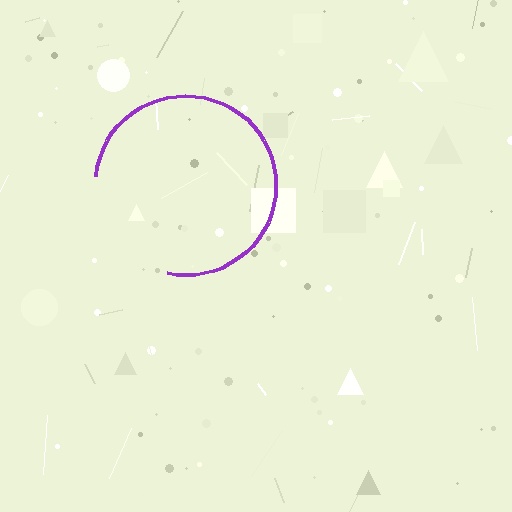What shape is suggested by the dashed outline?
The dashed outline suggests a circle.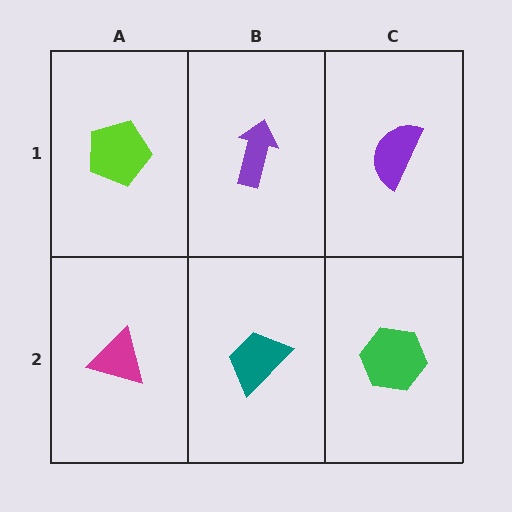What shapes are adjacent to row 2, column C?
A purple semicircle (row 1, column C), a teal trapezoid (row 2, column B).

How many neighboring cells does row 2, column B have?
3.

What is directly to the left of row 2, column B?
A magenta triangle.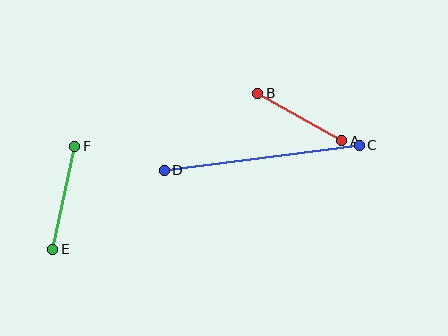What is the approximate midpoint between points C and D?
The midpoint is at approximately (262, 158) pixels.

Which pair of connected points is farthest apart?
Points C and D are farthest apart.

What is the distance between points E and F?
The distance is approximately 105 pixels.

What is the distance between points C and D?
The distance is approximately 197 pixels.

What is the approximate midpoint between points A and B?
The midpoint is at approximately (299, 117) pixels.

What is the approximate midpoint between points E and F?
The midpoint is at approximately (64, 198) pixels.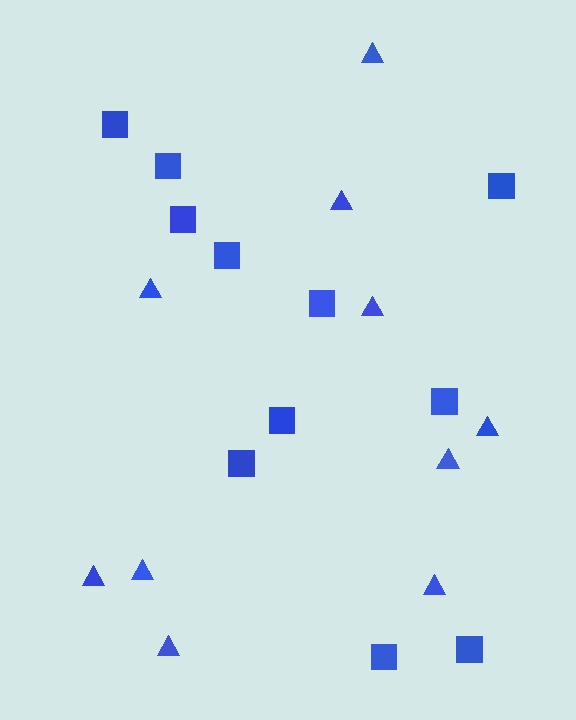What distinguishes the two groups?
There are 2 groups: one group of triangles (10) and one group of squares (11).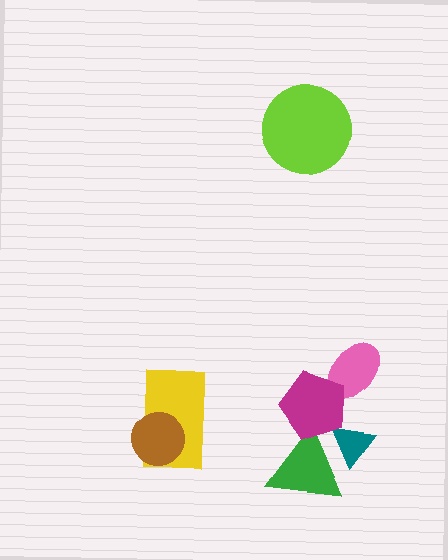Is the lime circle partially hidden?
No, no other shape covers it.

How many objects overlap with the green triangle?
2 objects overlap with the green triangle.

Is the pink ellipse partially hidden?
Yes, it is partially covered by another shape.